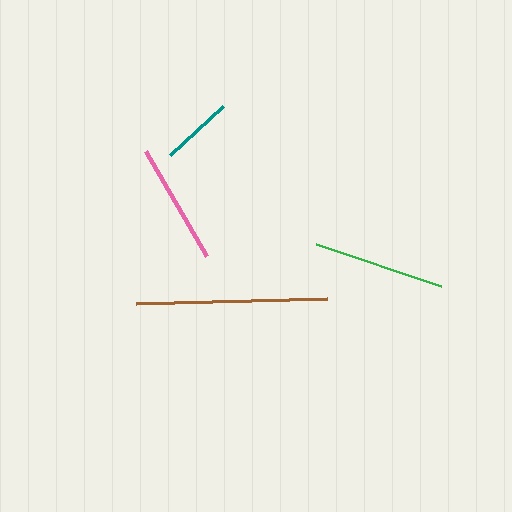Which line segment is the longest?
The brown line is the longest at approximately 191 pixels.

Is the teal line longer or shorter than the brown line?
The brown line is longer than the teal line.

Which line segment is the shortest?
The teal line is the shortest at approximately 71 pixels.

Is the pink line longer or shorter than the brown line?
The brown line is longer than the pink line.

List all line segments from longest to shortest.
From longest to shortest: brown, green, pink, teal.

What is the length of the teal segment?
The teal segment is approximately 71 pixels long.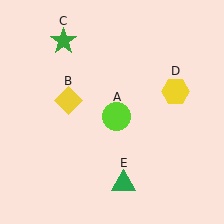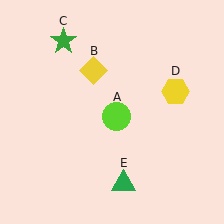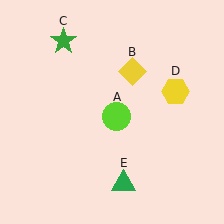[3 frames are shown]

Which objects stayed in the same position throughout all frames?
Lime circle (object A) and green star (object C) and yellow hexagon (object D) and green triangle (object E) remained stationary.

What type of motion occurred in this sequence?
The yellow diamond (object B) rotated clockwise around the center of the scene.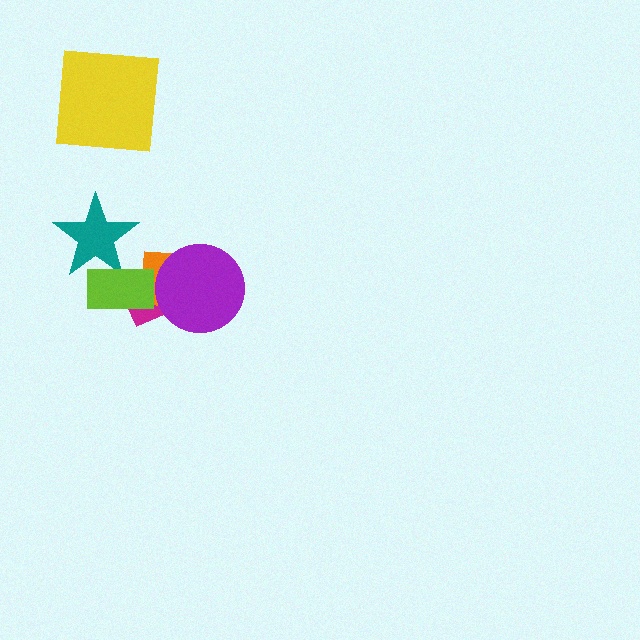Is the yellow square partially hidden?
No, no other shape covers it.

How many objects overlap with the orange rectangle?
3 objects overlap with the orange rectangle.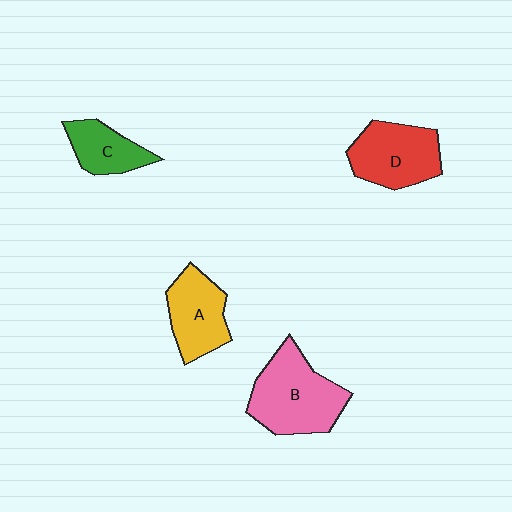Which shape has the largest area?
Shape B (pink).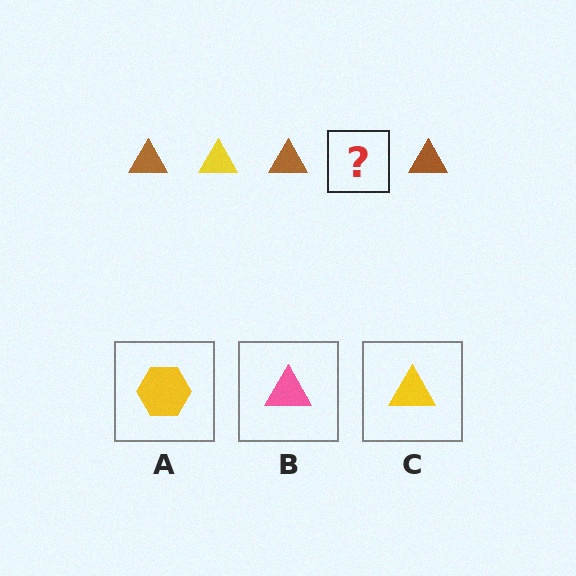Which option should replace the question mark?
Option C.